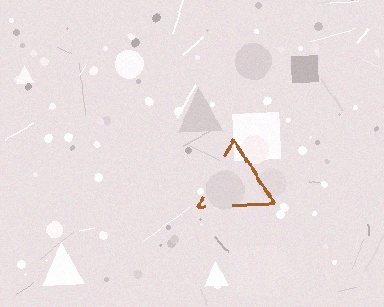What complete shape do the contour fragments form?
The contour fragments form a triangle.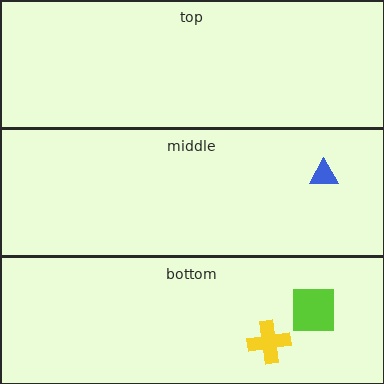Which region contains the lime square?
The bottom region.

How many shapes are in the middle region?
1.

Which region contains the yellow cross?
The bottom region.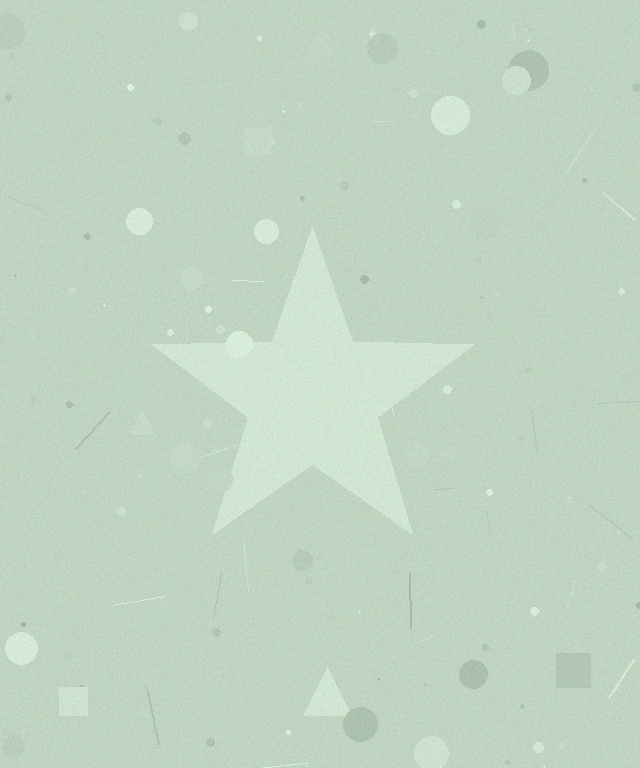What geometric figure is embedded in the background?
A star is embedded in the background.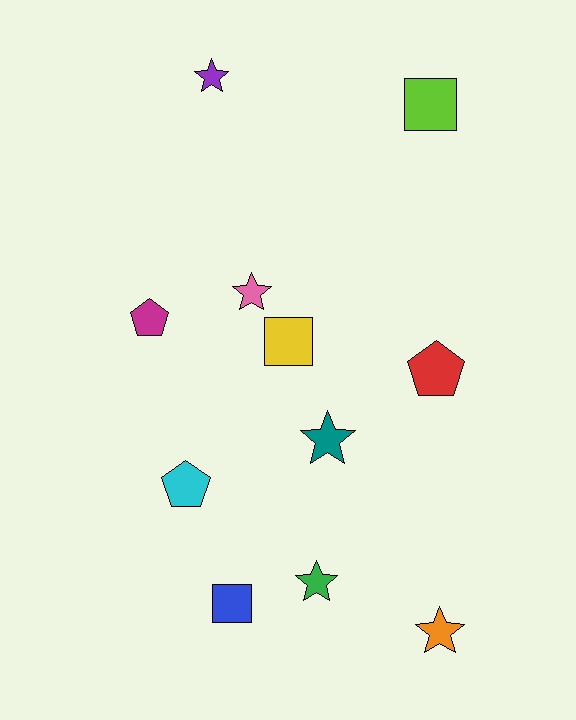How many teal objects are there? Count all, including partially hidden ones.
There is 1 teal object.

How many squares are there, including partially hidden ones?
There are 3 squares.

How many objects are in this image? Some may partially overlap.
There are 11 objects.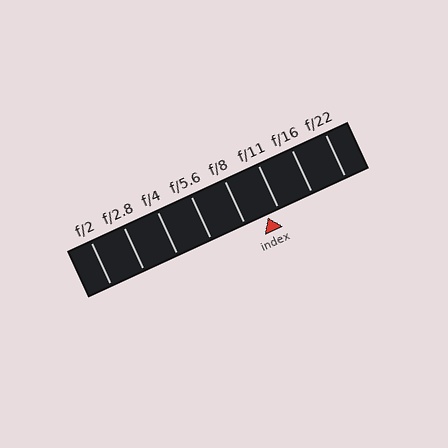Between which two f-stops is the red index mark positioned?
The index mark is between f/8 and f/11.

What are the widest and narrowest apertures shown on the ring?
The widest aperture shown is f/2 and the narrowest is f/22.